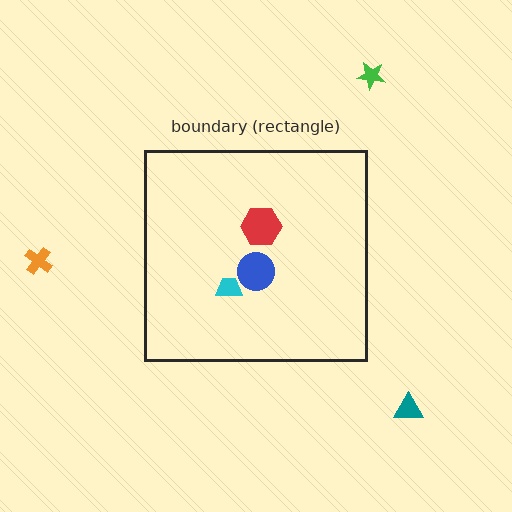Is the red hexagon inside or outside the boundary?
Inside.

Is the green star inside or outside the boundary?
Outside.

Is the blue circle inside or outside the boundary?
Inside.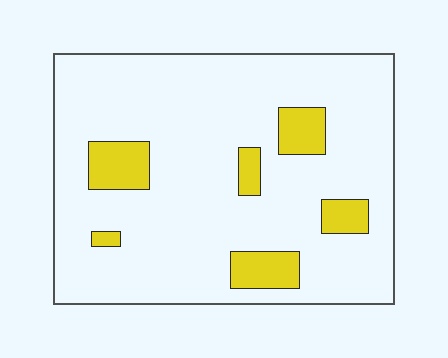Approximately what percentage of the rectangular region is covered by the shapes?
Approximately 15%.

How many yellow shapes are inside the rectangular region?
6.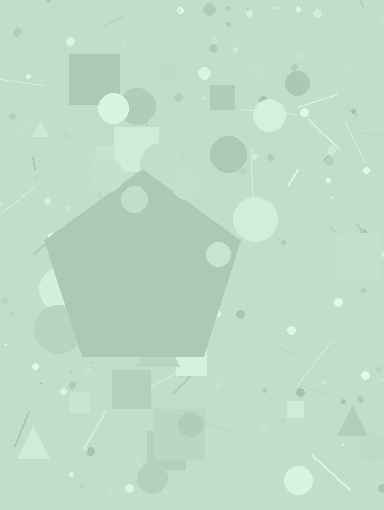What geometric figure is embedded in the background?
A pentagon is embedded in the background.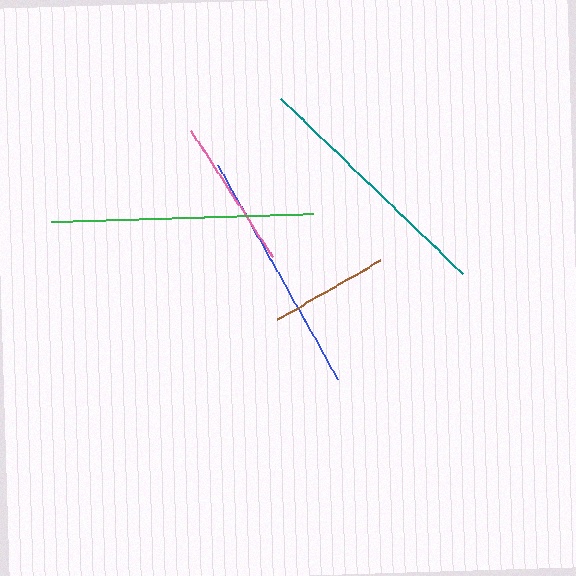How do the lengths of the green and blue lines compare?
The green and blue lines are approximately the same length.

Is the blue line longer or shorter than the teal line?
The teal line is longer than the blue line.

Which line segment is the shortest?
The brown line is the shortest at approximately 119 pixels.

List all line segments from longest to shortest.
From longest to shortest: green, teal, blue, pink, brown.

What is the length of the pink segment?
The pink segment is approximately 150 pixels long.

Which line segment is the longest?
The green line is the longest at approximately 262 pixels.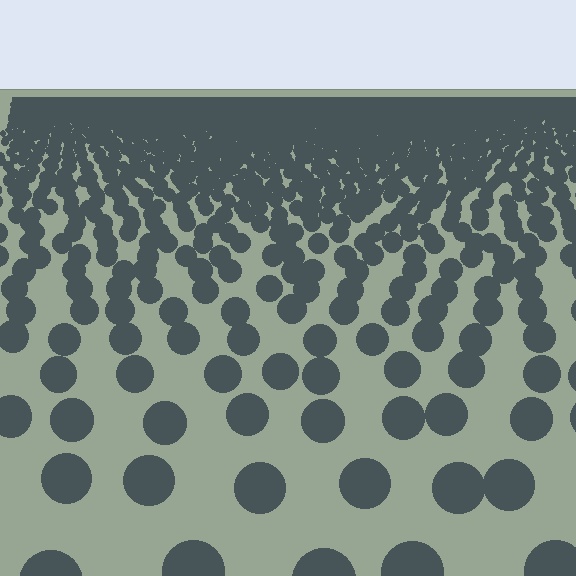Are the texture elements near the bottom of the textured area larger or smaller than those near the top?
Larger. Near the bottom, elements are closer to the viewer and appear at a bigger on-screen size.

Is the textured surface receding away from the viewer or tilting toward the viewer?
The surface is receding away from the viewer. Texture elements get smaller and denser toward the top.